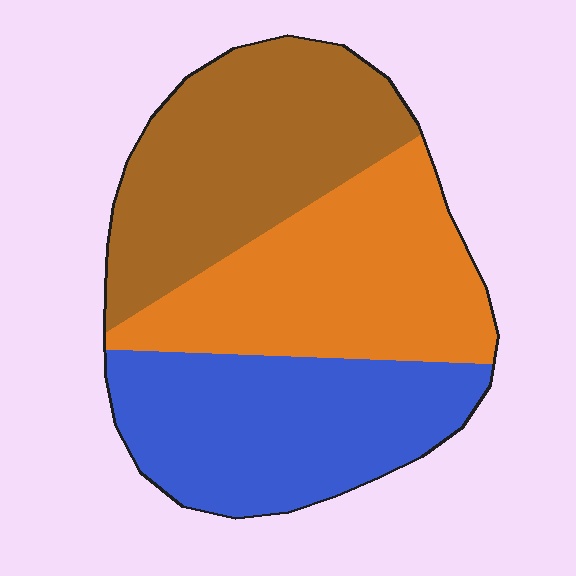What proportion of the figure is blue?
Blue takes up about one third (1/3) of the figure.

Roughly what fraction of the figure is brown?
Brown covers 34% of the figure.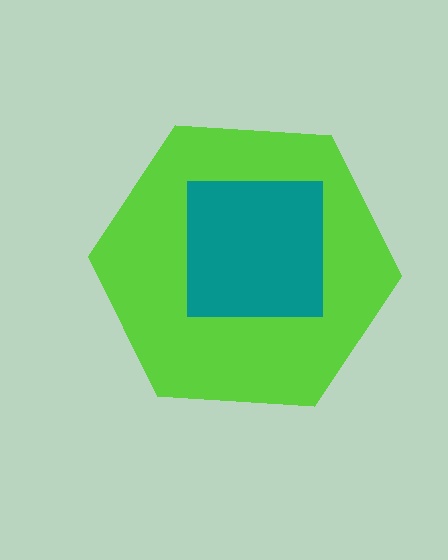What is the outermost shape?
The lime hexagon.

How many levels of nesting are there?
2.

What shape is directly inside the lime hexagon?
The teal square.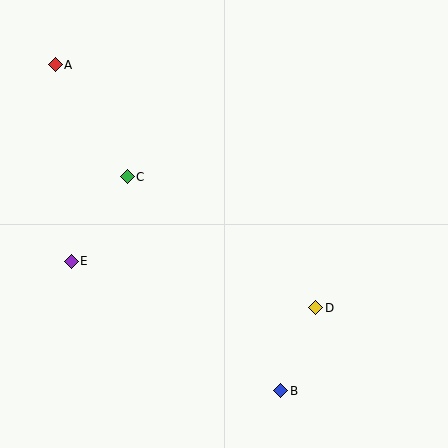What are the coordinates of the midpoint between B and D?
The midpoint between B and D is at (298, 349).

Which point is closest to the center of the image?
Point C at (127, 177) is closest to the center.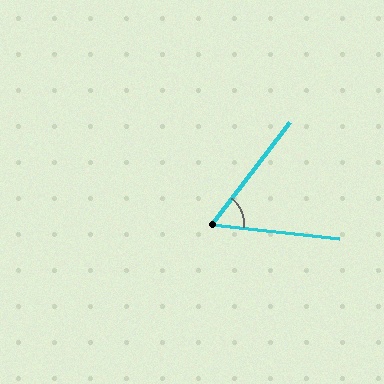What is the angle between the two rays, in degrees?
Approximately 59 degrees.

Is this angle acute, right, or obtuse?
It is acute.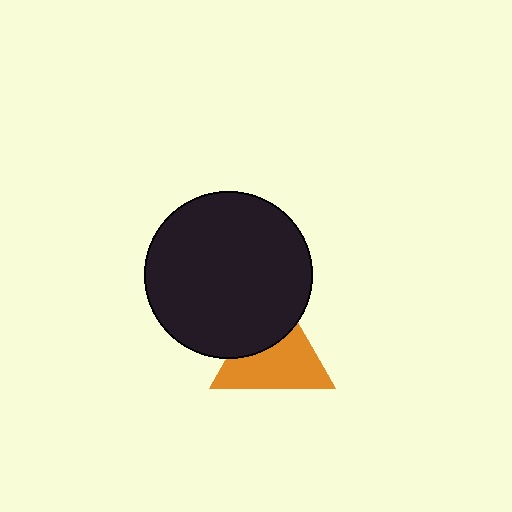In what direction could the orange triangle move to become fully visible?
The orange triangle could move down. That would shift it out from behind the black circle entirely.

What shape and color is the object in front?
The object in front is a black circle.